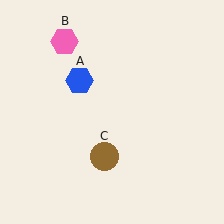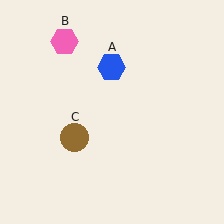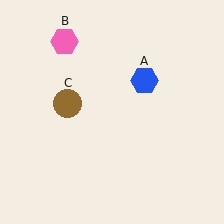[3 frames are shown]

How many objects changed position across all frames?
2 objects changed position: blue hexagon (object A), brown circle (object C).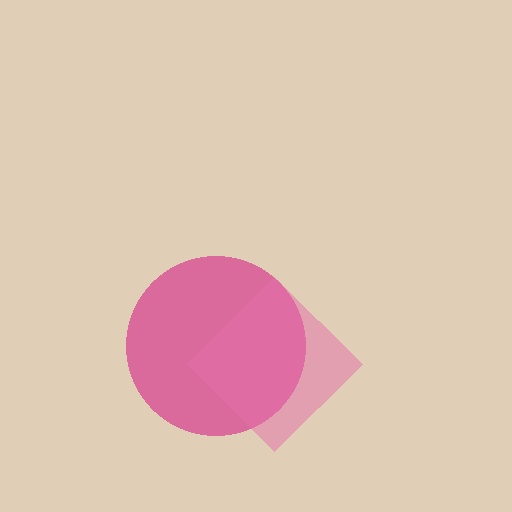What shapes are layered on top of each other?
The layered shapes are: a magenta circle, a pink diamond.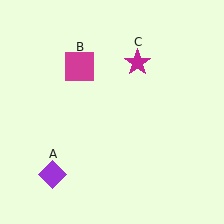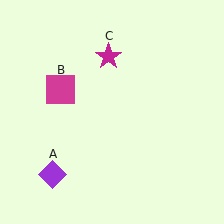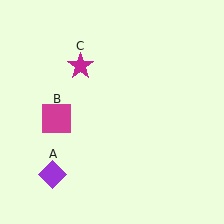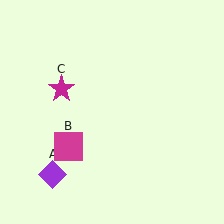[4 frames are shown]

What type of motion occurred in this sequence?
The magenta square (object B), magenta star (object C) rotated counterclockwise around the center of the scene.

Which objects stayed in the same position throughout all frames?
Purple diamond (object A) remained stationary.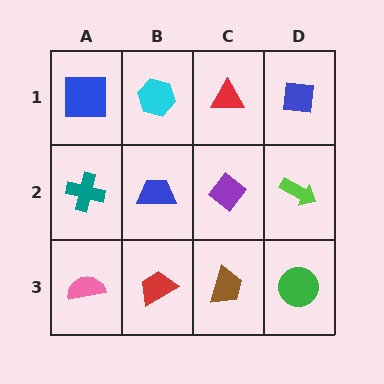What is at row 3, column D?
A green circle.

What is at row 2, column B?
A blue trapezoid.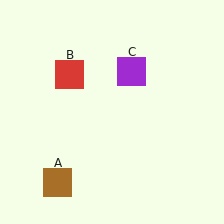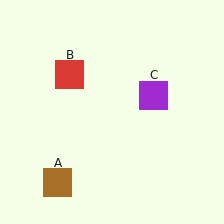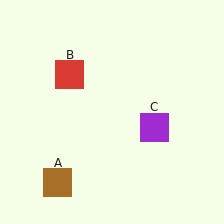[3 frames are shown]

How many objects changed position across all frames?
1 object changed position: purple square (object C).